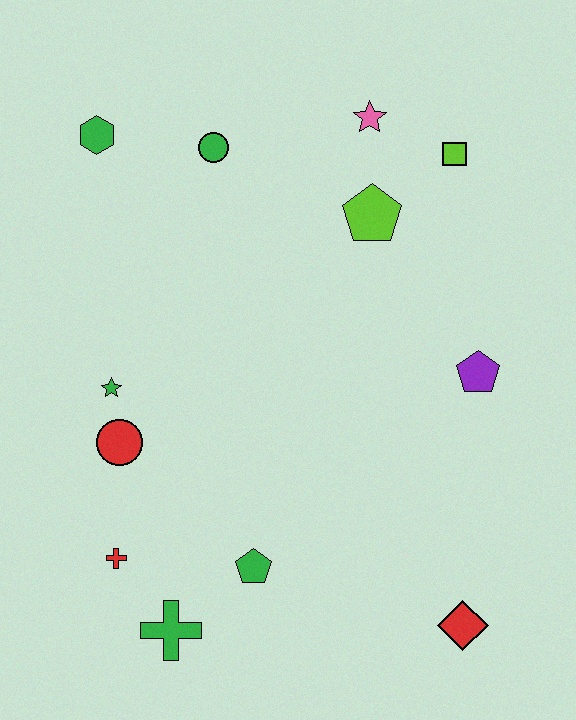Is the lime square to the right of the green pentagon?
Yes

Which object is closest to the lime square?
The pink star is closest to the lime square.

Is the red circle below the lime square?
Yes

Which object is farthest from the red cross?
The lime square is farthest from the red cross.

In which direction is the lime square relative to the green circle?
The lime square is to the right of the green circle.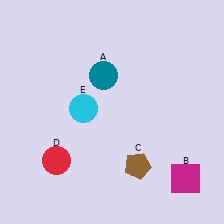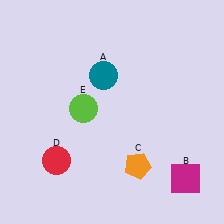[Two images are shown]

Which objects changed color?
C changed from brown to orange. E changed from cyan to lime.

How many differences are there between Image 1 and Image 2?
There are 2 differences between the two images.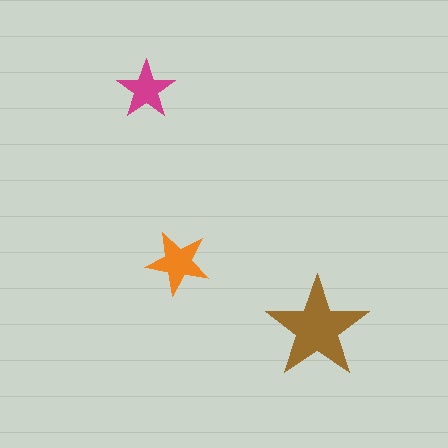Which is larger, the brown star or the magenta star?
The brown one.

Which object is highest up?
The magenta star is topmost.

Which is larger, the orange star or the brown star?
The brown one.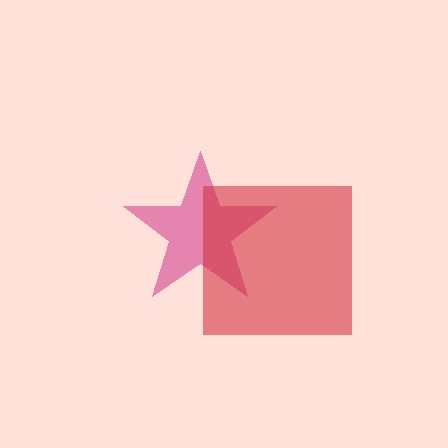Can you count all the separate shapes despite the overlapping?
Yes, there are 2 separate shapes.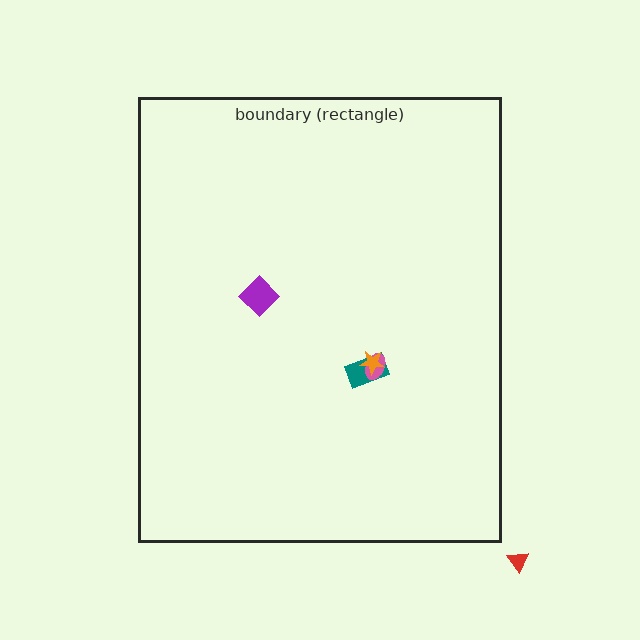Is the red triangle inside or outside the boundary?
Outside.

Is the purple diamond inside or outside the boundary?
Inside.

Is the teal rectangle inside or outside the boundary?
Inside.